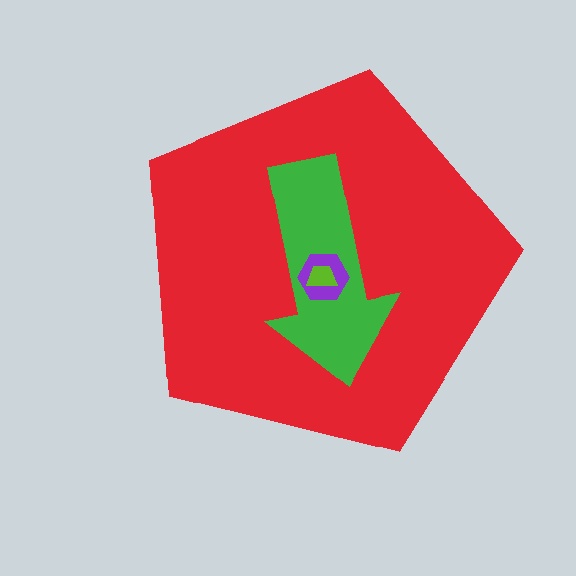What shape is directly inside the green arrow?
The purple hexagon.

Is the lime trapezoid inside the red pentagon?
Yes.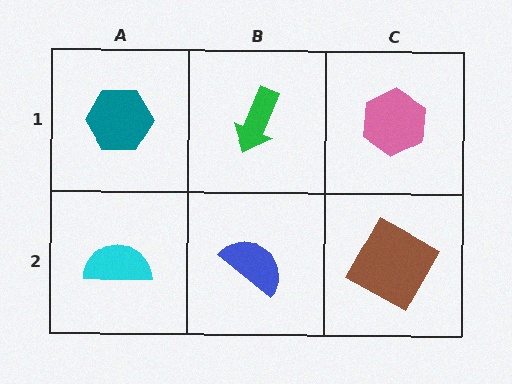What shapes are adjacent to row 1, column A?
A cyan semicircle (row 2, column A), a green arrow (row 1, column B).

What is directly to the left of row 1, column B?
A teal hexagon.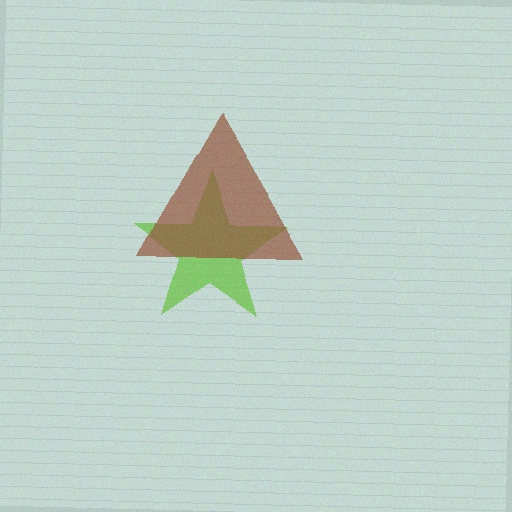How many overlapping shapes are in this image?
There are 2 overlapping shapes in the image.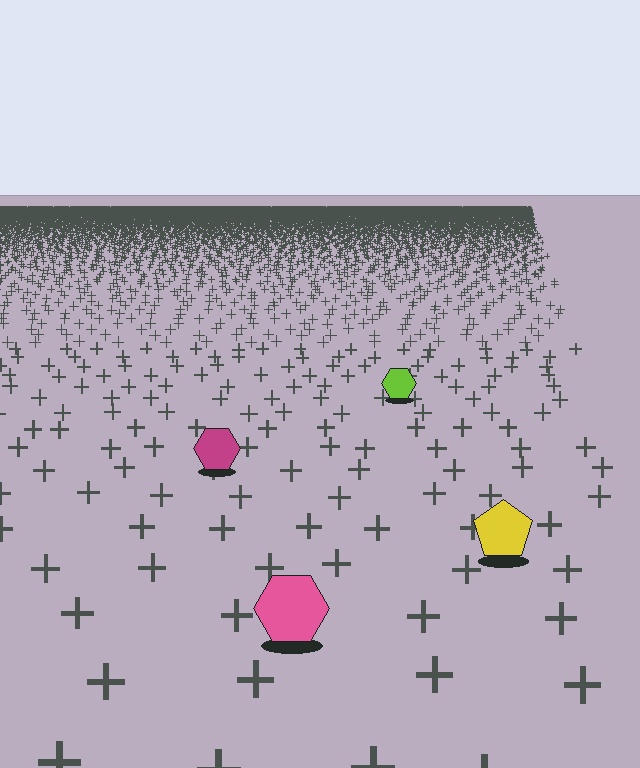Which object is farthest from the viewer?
The lime hexagon is farthest from the viewer. It appears smaller and the ground texture around it is denser.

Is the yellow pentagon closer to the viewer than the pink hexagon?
No. The pink hexagon is closer — you can tell from the texture gradient: the ground texture is coarser near it.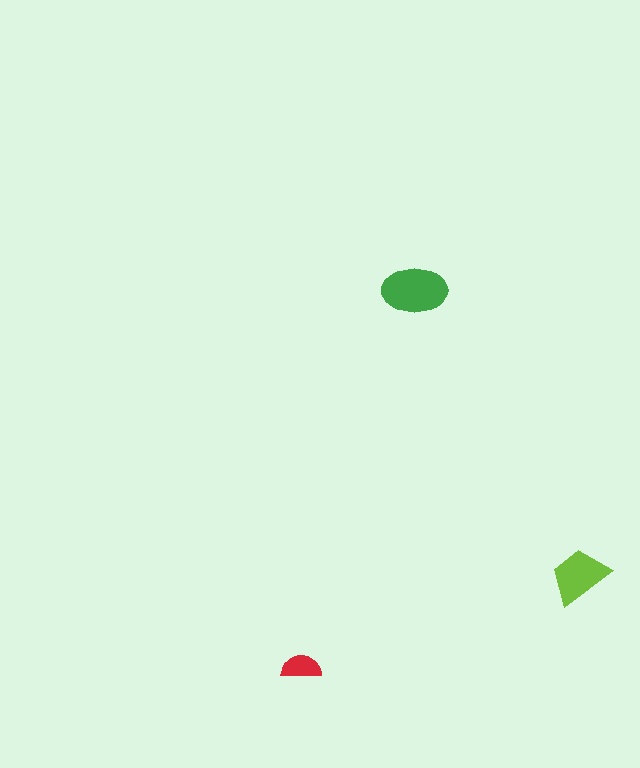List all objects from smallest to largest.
The red semicircle, the lime trapezoid, the green ellipse.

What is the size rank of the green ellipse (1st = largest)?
1st.